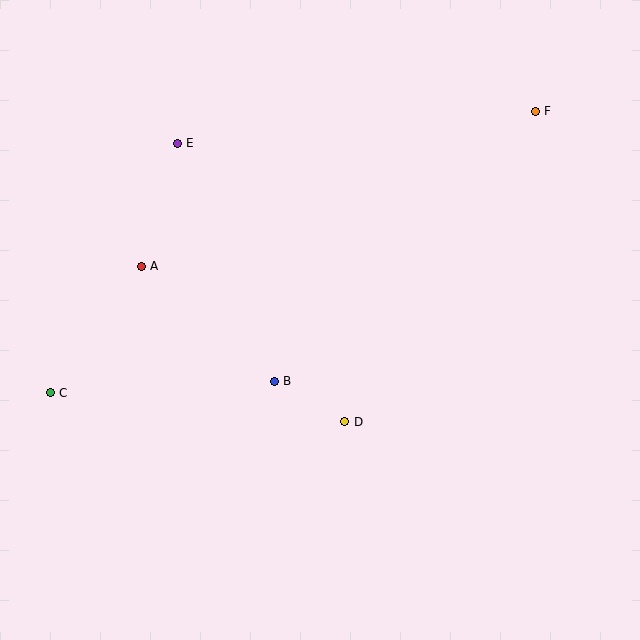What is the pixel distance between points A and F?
The distance between A and F is 424 pixels.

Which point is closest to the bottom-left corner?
Point C is closest to the bottom-left corner.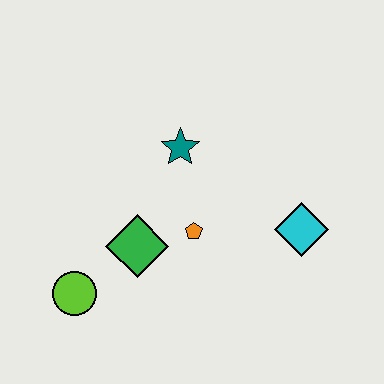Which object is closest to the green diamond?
The orange pentagon is closest to the green diamond.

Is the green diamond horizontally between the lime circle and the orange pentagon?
Yes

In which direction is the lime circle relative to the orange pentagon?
The lime circle is to the left of the orange pentagon.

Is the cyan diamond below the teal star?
Yes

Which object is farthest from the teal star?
The lime circle is farthest from the teal star.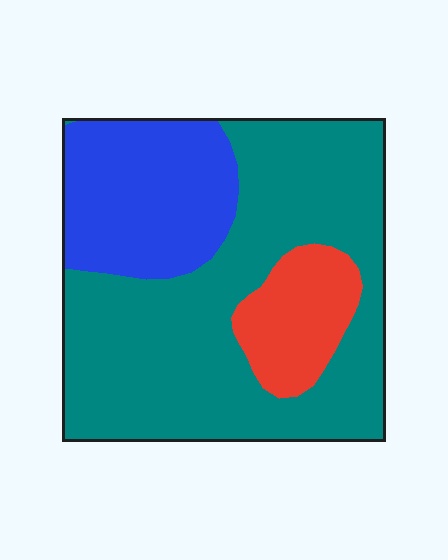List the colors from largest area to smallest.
From largest to smallest: teal, blue, red.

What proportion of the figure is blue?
Blue covers about 25% of the figure.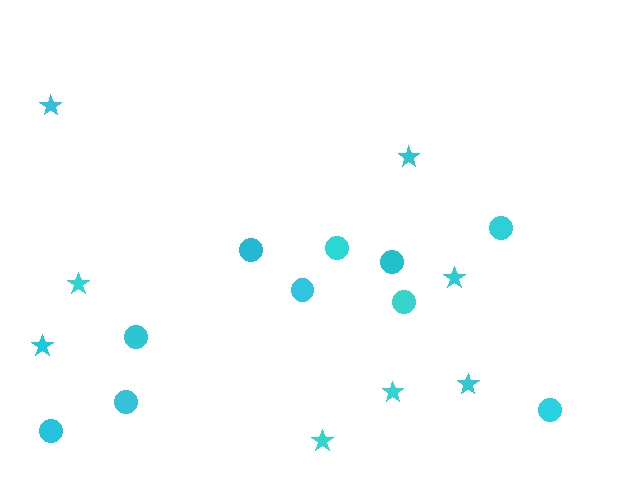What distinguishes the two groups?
There are 2 groups: one group of circles (10) and one group of stars (8).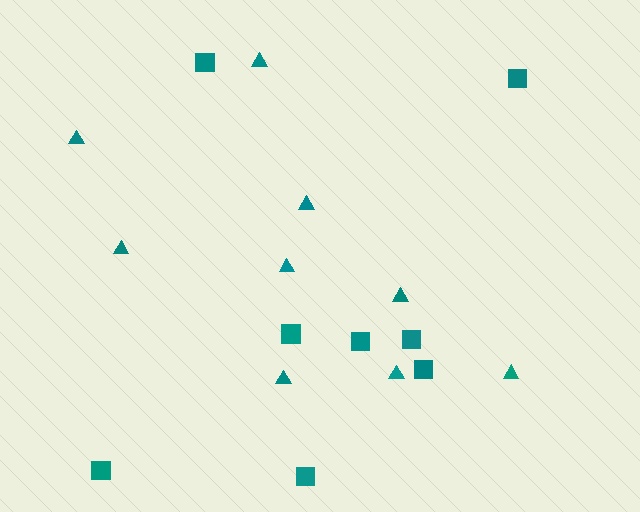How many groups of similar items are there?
There are 2 groups: one group of triangles (9) and one group of squares (8).